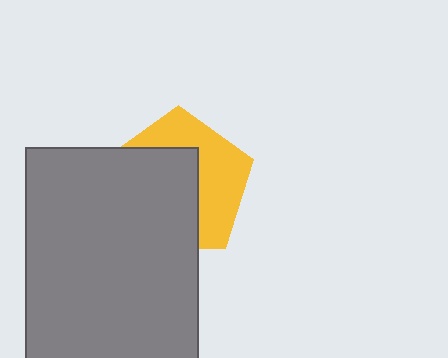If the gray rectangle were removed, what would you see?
You would see the complete yellow pentagon.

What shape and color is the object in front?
The object in front is a gray rectangle.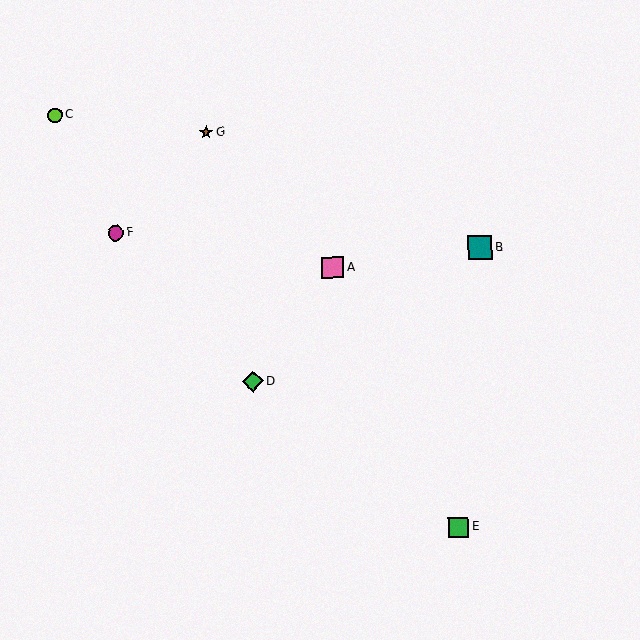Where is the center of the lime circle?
The center of the lime circle is at (55, 115).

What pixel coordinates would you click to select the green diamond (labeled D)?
Click at (253, 381) to select the green diamond D.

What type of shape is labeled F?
Shape F is a magenta circle.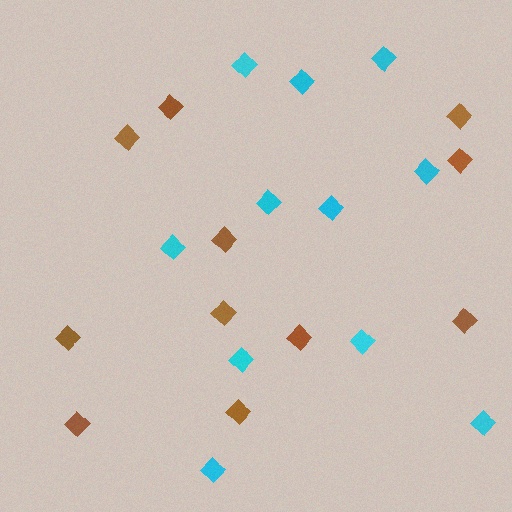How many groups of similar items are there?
There are 2 groups: one group of brown diamonds (11) and one group of cyan diamonds (11).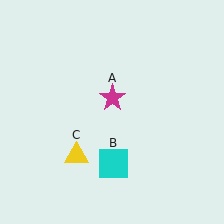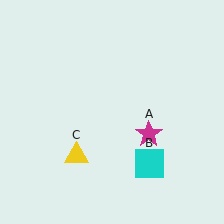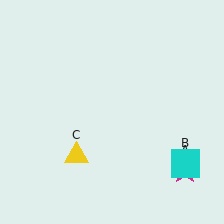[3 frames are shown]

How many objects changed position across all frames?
2 objects changed position: magenta star (object A), cyan square (object B).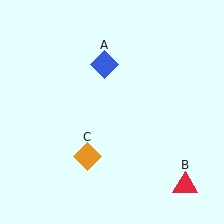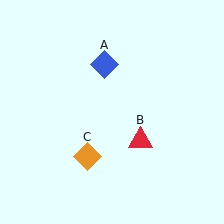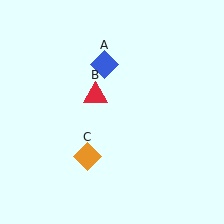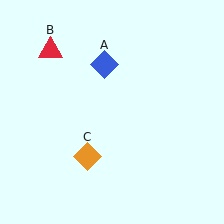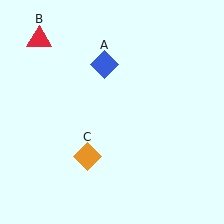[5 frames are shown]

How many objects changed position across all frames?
1 object changed position: red triangle (object B).